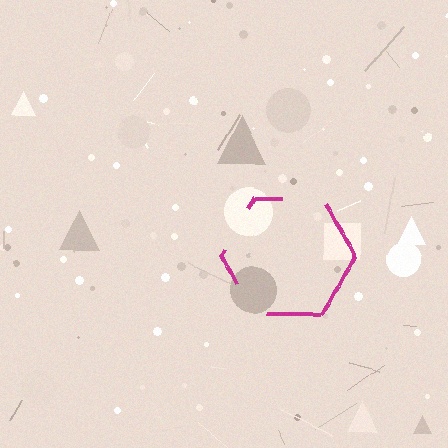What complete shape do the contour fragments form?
The contour fragments form a hexagon.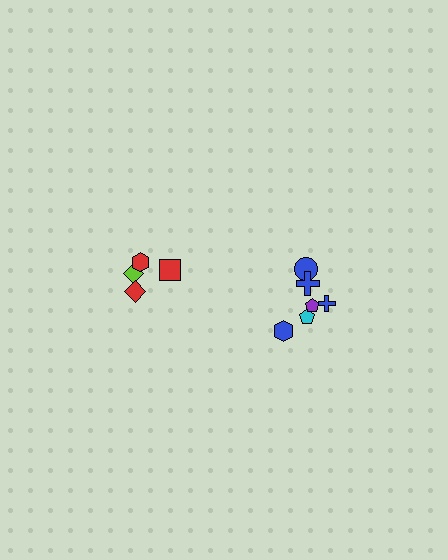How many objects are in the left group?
There are 4 objects.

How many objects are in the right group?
There are 6 objects.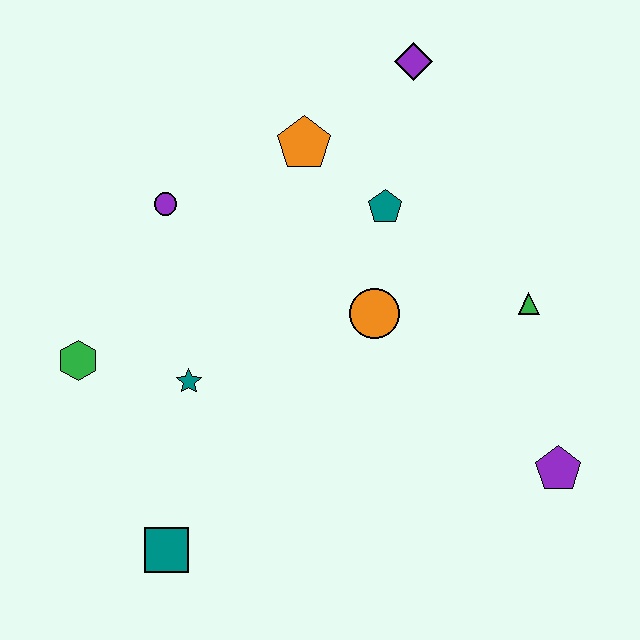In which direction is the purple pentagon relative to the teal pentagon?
The purple pentagon is below the teal pentagon.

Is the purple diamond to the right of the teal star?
Yes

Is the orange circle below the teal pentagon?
Yes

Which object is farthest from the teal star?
The purple diamond is farthest from the teal star.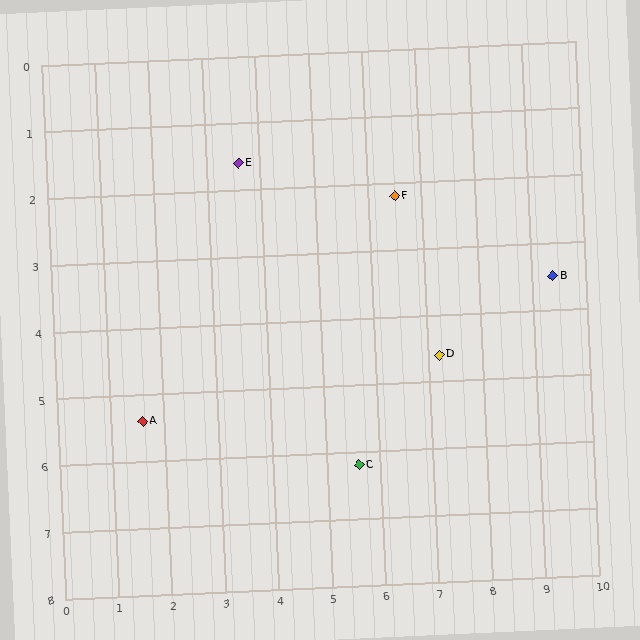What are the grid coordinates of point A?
Point A is at approximately (1.6, 5.4).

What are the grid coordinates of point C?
Point C is at approximately (5.6, 6.2).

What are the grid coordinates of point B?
Point B is at approximately (9.4, 3.5).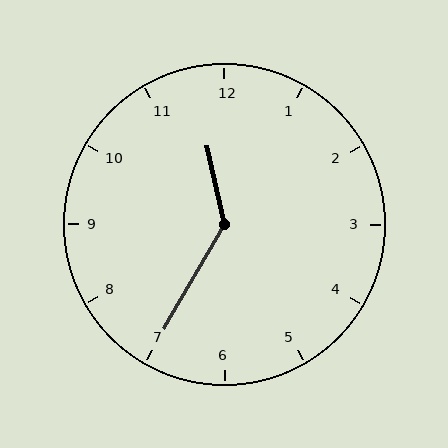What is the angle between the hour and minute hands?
Approximately 138 degrees.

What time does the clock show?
11:35.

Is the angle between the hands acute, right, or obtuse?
It is obtuse.